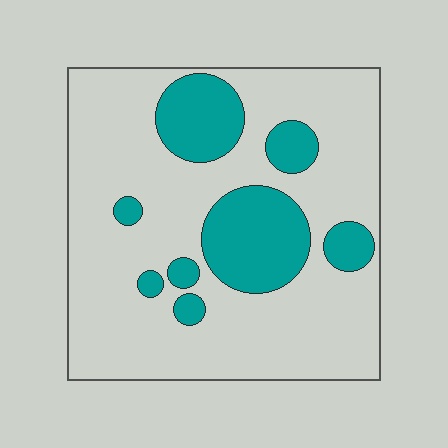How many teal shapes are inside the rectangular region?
8.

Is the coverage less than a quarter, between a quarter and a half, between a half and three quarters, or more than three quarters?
Less than a quarter.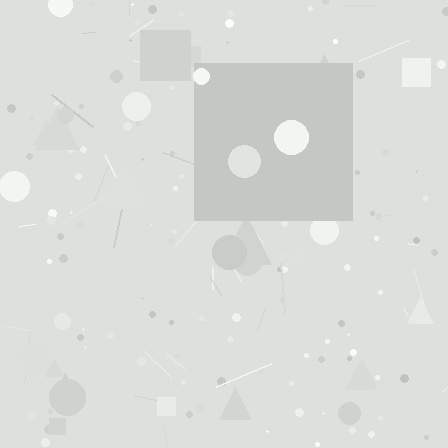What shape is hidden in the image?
A square is hidden in the image.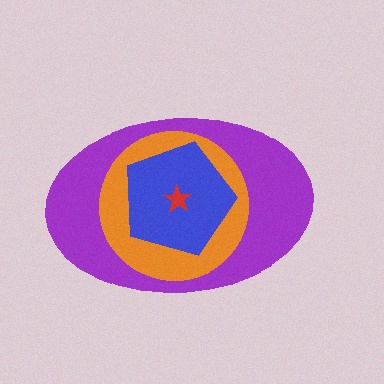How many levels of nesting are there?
4.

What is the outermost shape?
The purple ellipse.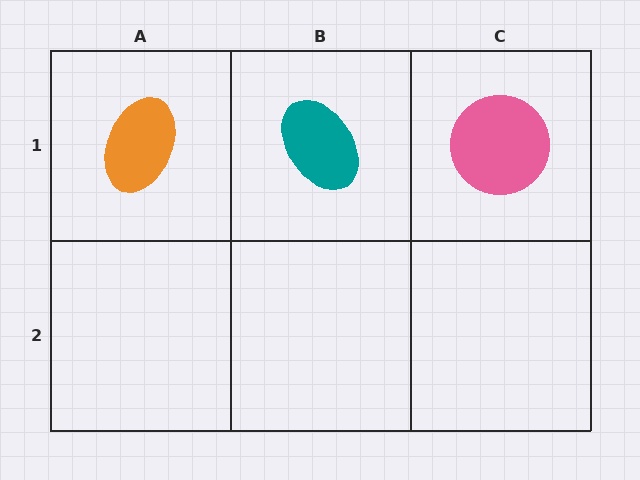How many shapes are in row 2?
0 shapes.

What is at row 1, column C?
A pink circle.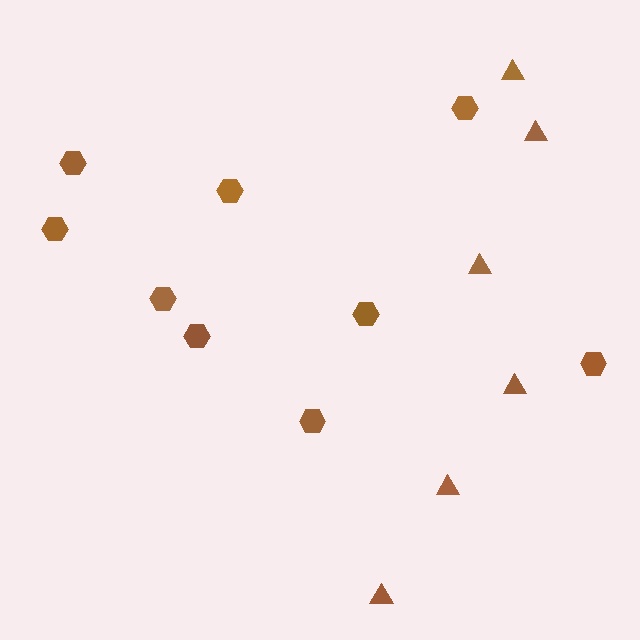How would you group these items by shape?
There are 2 groups: one group of triangles (6) and one group of hexagons (9).